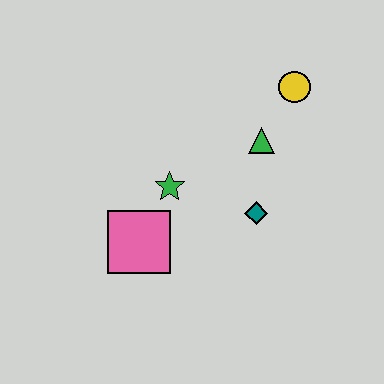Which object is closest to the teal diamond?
The green triangle is closest to the teal diamond.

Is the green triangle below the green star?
No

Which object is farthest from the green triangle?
The pink square is farthest from the green triangle.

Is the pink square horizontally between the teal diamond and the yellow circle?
No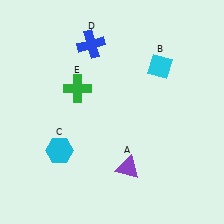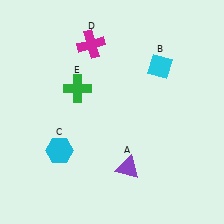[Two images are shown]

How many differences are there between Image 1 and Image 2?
There is 1 difference between the two images.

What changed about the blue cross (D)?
In Image 1, D is blue. In Image 2, it changed to magenta.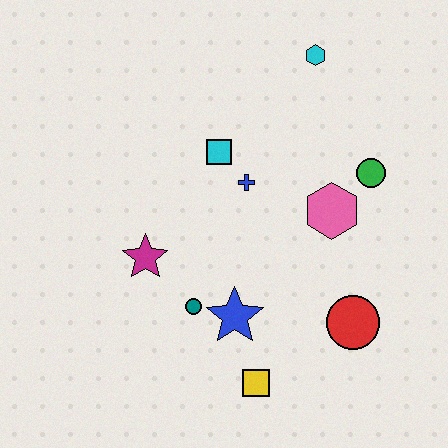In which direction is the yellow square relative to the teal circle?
The yellow square is below the teal circle.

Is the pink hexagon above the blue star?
Yes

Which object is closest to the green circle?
The pink hexagon is closest to the green circle.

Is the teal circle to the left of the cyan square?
Yes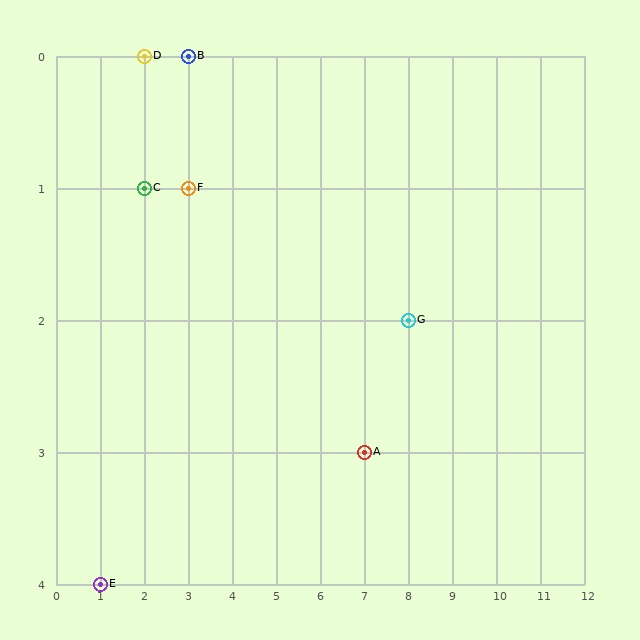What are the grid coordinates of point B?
Point B is at grid coordinates (3, 0).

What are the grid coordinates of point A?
Point A is at grid coordinates (7, 3).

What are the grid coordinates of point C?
Point C is at grid coordinates (2, 1).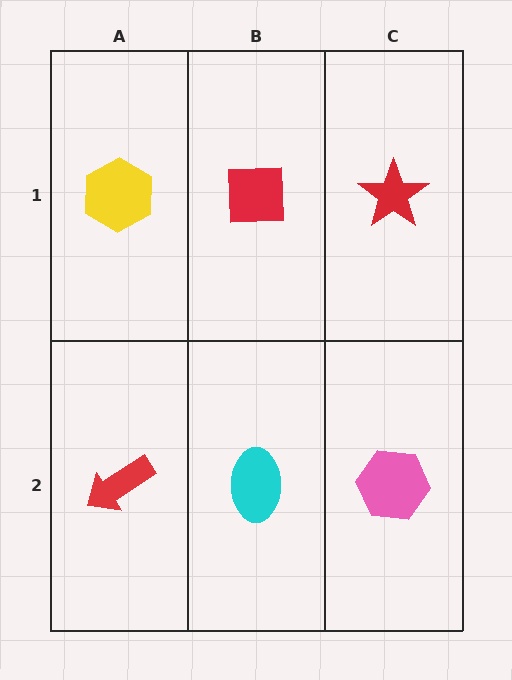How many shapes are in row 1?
3 shapes.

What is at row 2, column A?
A red arrow.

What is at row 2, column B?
A cyan ellipse.